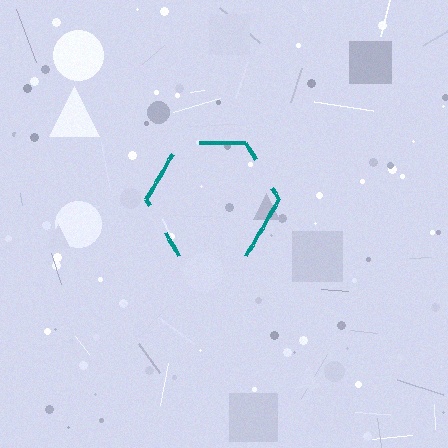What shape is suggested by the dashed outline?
The dashed outline suggests a hexagon.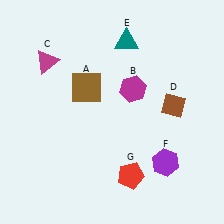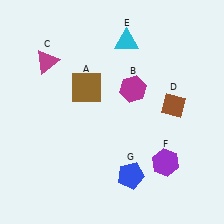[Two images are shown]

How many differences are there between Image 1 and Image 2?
There are 2 differences between the two images.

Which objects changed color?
E changed from teal to cyan. G changed from red to blue.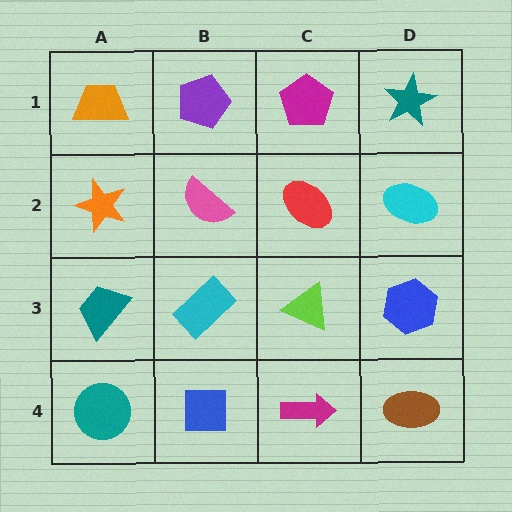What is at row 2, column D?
A cyan ellipse.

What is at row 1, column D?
A teal star.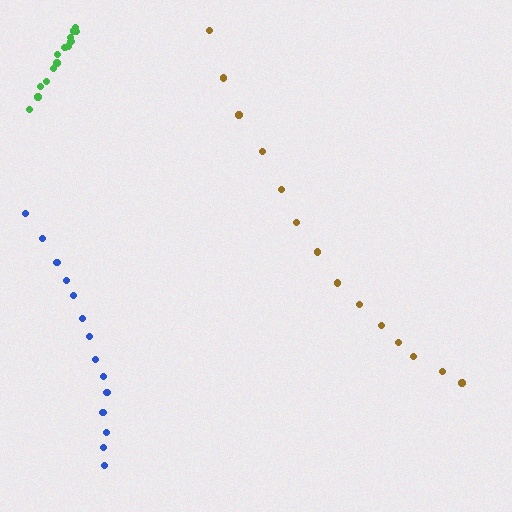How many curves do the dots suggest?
There are 3 distinct paths.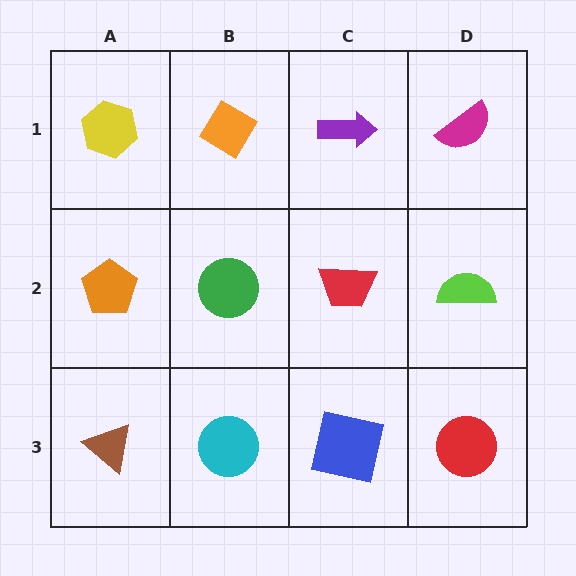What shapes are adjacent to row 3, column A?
An orange pentagon (row 2, column A), a cyan circle (row 3, column B).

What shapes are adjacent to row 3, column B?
A green circle (row 2, column B), a brown triangle (row 3, column A), a blue square (row 3, column C).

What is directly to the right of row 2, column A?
A green circle.